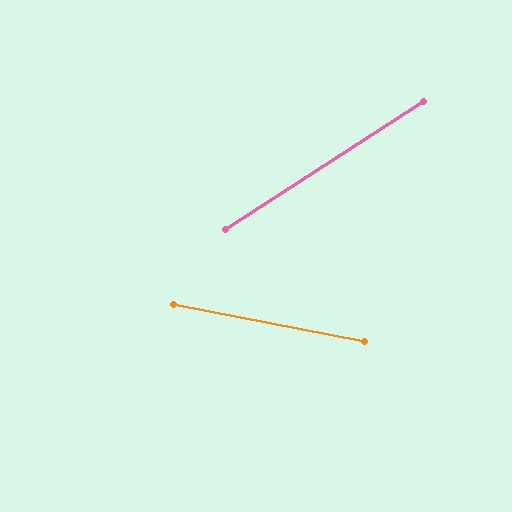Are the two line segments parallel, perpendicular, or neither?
Neither parallel nor perpendicular — they differ by about 44°.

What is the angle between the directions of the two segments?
Approximately 44 degrees.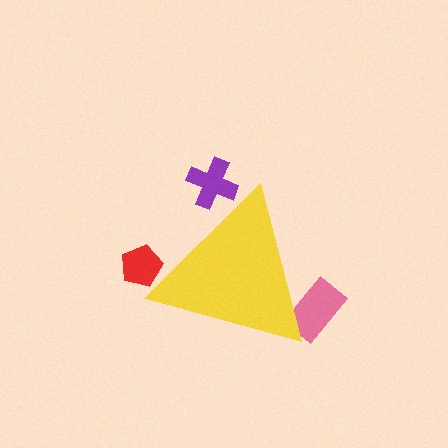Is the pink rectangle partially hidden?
Yes, the pink rectangle is partially hidden behind the yellow triangle.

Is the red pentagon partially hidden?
Yes, the red pentagon is partially hidden behind the yellow triangle.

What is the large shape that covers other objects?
A yellow triangle.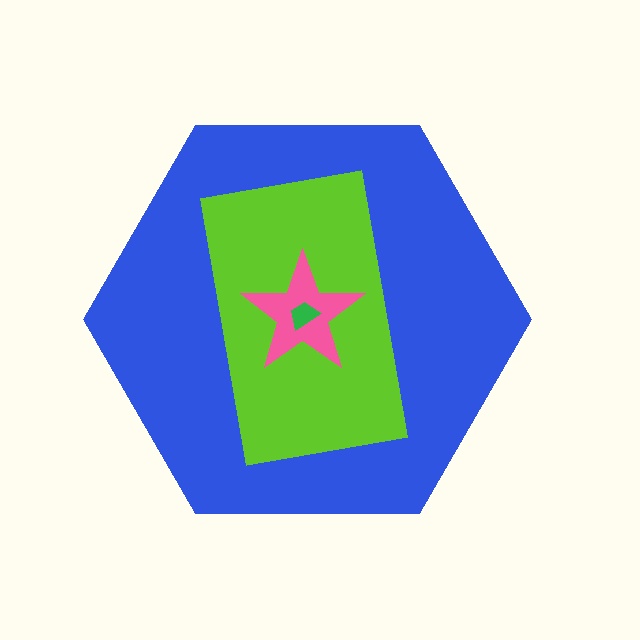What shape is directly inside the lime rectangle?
The pink star.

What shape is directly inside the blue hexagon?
The lime rectangle.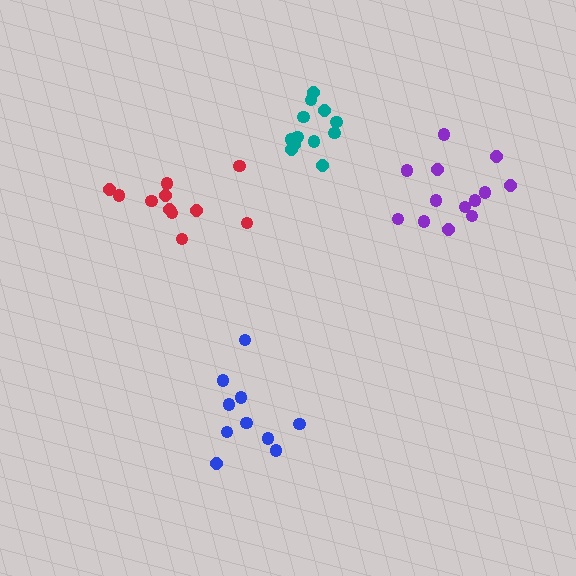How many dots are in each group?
Group 1: 12 dots, Group 2: 10 dots, Group 3: 13 dots, Group 4: 11 dots (46 total).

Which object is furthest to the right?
The purple cluster is rightmost.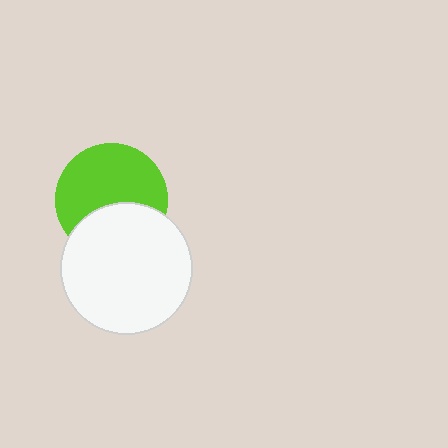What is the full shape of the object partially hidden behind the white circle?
The partially hidden object is a lime circle.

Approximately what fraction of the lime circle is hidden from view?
Roughly 37% of the lime circle is hidden behind the white circle.